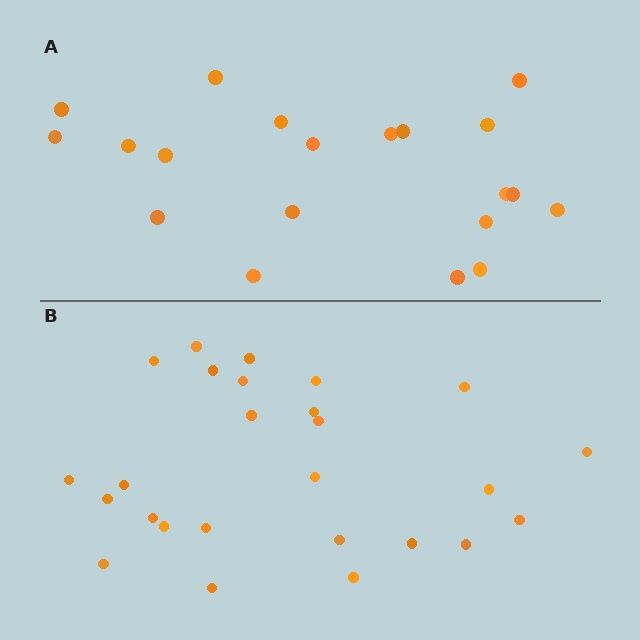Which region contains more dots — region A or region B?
Region B (the bottom region) has more dots.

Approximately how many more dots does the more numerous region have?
Region B has about 6 more dots than region A.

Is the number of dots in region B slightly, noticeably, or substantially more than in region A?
Region B has noticeably more, but not dramatically so. The ratio is roughly 1.3 to 1.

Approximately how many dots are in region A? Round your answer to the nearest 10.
About 20 dots.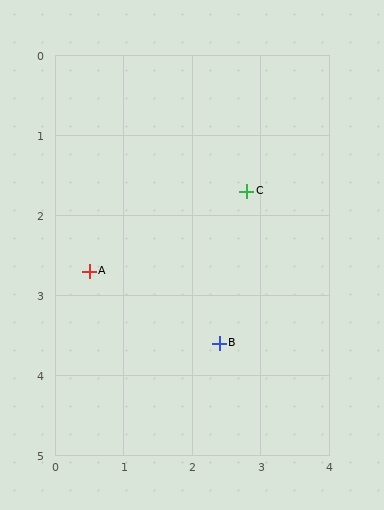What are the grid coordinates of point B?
Point B is at approximately (2.4, 3.6).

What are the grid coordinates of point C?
Point C is at approximately (2.8, 1.7).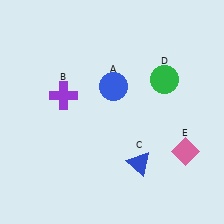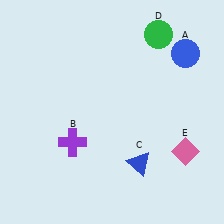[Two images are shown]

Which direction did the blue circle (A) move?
The blue circle (A) moved right.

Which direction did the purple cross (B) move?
The purple cross (B) moved down.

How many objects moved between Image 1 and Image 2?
3 objects moved between the two images.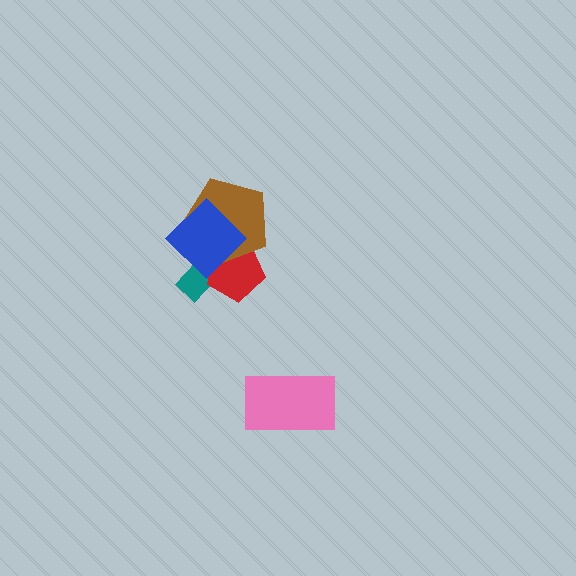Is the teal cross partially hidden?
Yes, it is partially covered by another shape.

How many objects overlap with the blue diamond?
3 objects overlap with the blue diamond.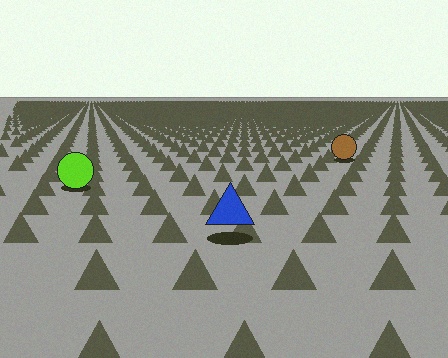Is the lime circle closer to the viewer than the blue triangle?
No. The blue triangle is closer — you can tell from the texture gradient: the ground texture is coarser near it.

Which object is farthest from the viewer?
The brown circle is farthest from the viewer. It appears smaller and the ground texture around it is denser.